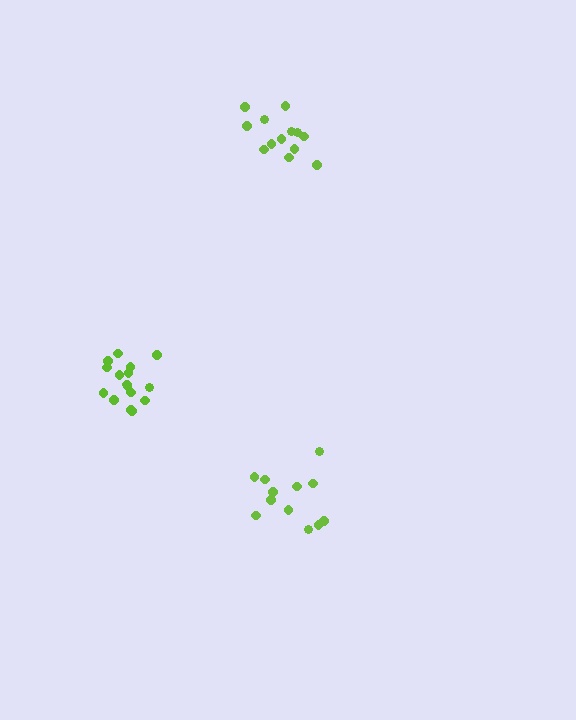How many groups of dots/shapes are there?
There are 3 groups.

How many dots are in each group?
Group 1: 16 dots, Group 2: 12 dots, Group 3: 13 dots (41 total).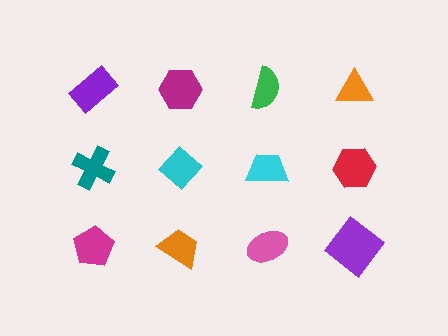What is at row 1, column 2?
A magenta hexagon.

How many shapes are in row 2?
4 shapes.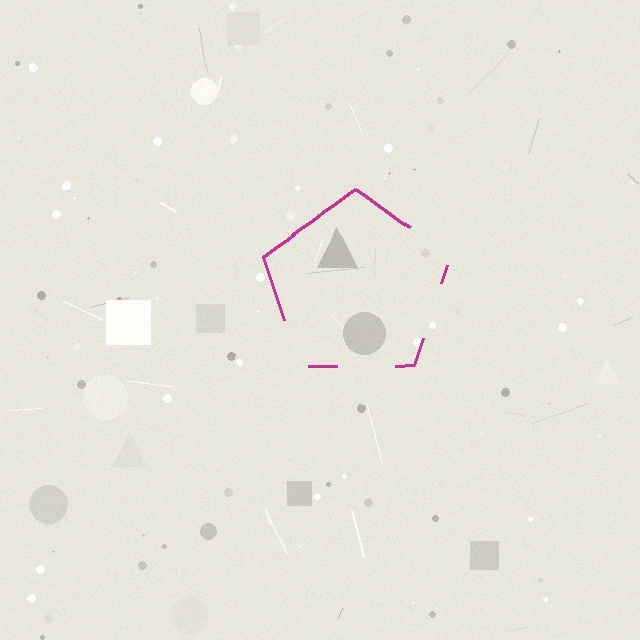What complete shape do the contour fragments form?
The contour fragments form a pentagon.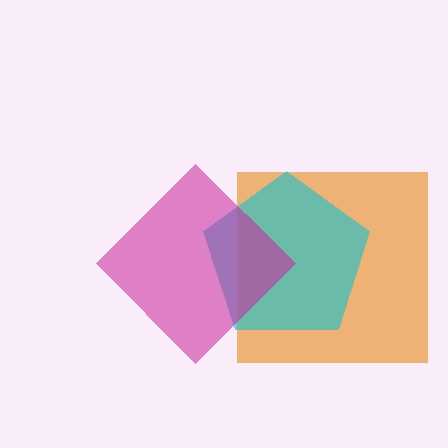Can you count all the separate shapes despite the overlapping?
Yes, there are 3 separate shapes.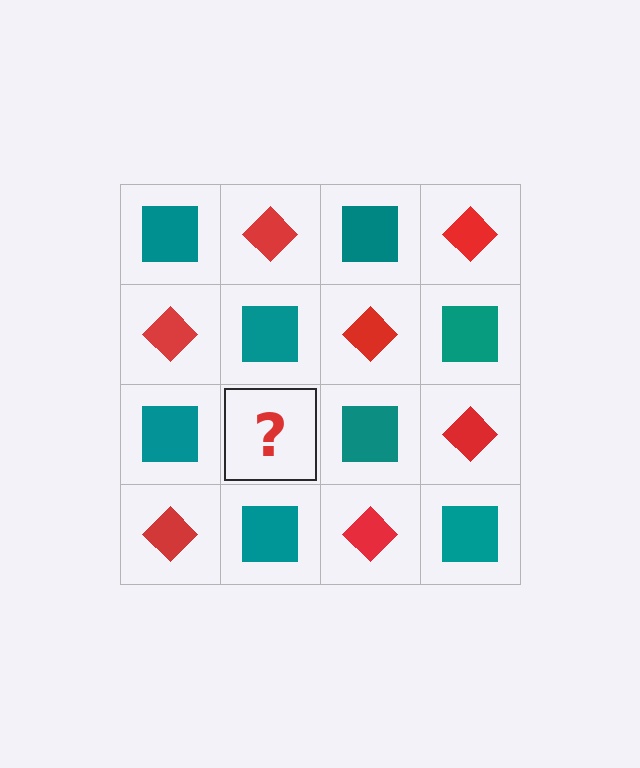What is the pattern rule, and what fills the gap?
The rule is that it alternates teal square and red diamond in a checkerboard pattern. The gap should be filled with a red diamond.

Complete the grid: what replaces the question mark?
The question mark should be replaced with a red diamond.